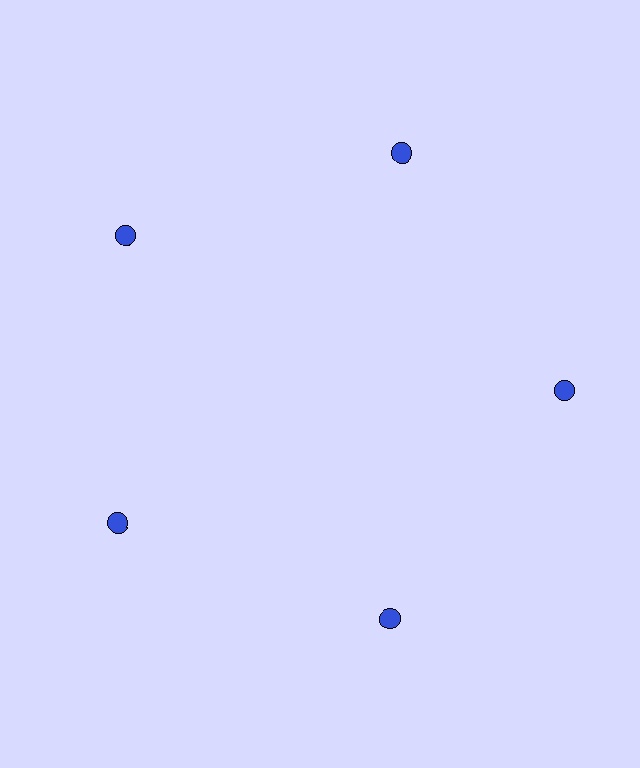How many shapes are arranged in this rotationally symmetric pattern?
There are 5 shapes, arranged in 5 groups of 1.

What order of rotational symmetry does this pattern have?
This pattern has 5-fold rotational symmetry.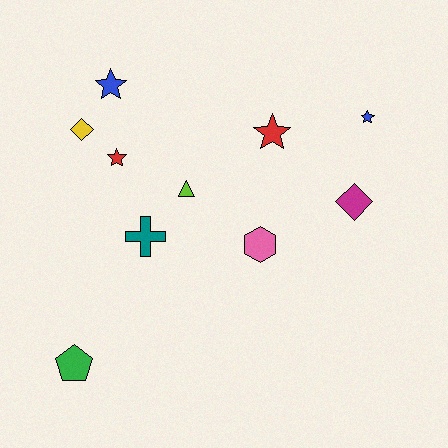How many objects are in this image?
There are 10 objects.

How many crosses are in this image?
There is 1 cross.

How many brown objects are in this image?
There are no brown objects.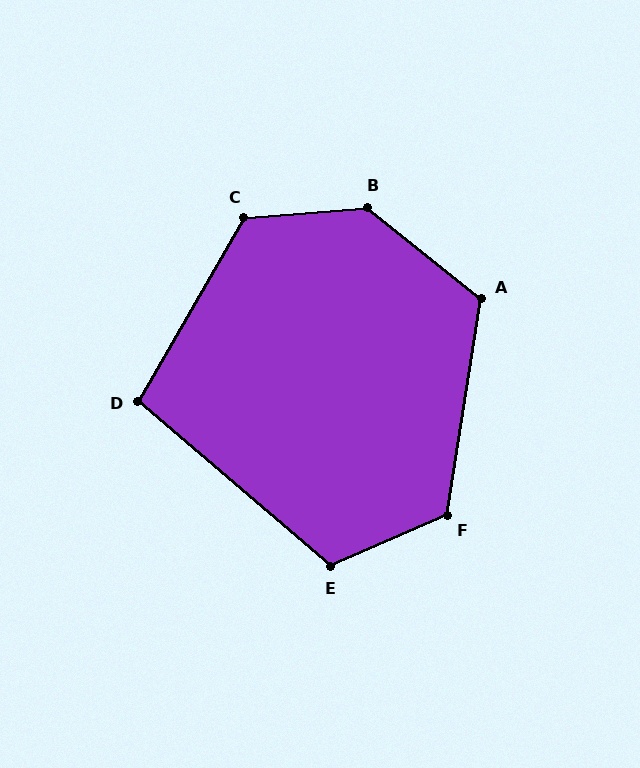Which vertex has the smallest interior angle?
D, at approximately 101 degrees.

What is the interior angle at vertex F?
Approximately 123 degrees (obtuse).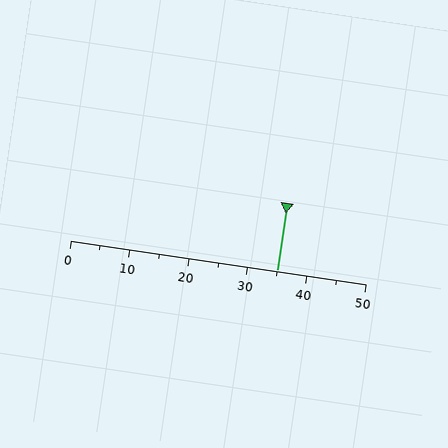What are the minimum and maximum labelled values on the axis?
The axis runs from 0 to 50.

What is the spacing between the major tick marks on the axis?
The major ticks are spaced 10 apart.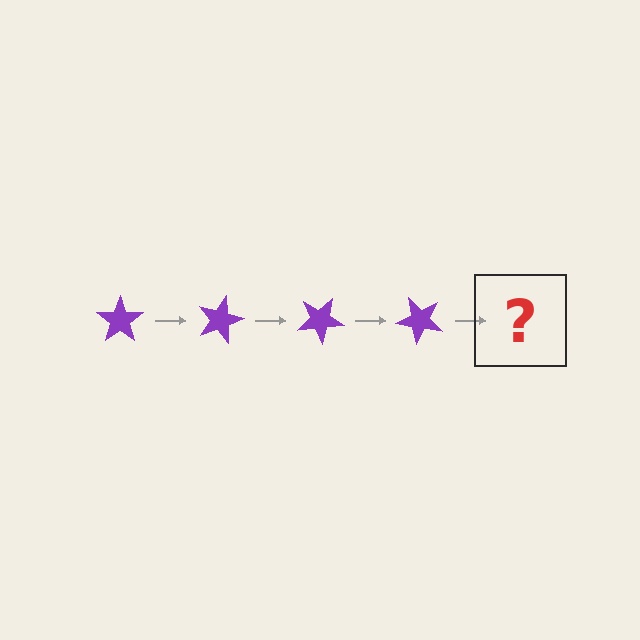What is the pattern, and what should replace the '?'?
The pattern is that the star rotates 15 degrees each step. The '?' should be a purple star rotated 60 degrees.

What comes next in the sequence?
The next element should be a purple star rotated 60 degrees.